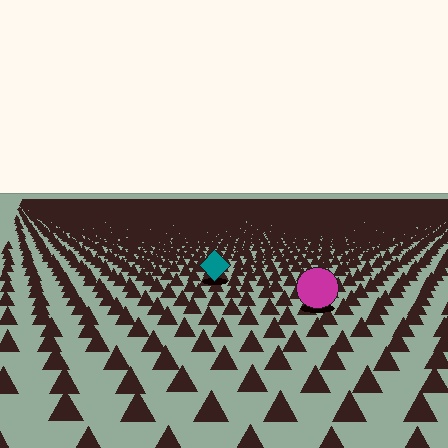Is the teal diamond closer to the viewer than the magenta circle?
No. The magenta circle is closer — you can tell from the texture gradient: the ground texture is coarser near it.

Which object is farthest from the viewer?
The teal diamond is farthest from the viewer. It appears smaller and the ground texture around it is denser.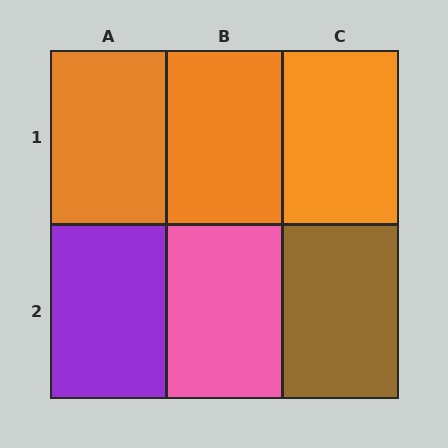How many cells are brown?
1 cell is brown.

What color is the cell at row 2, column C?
Brown.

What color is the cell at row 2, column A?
Purple.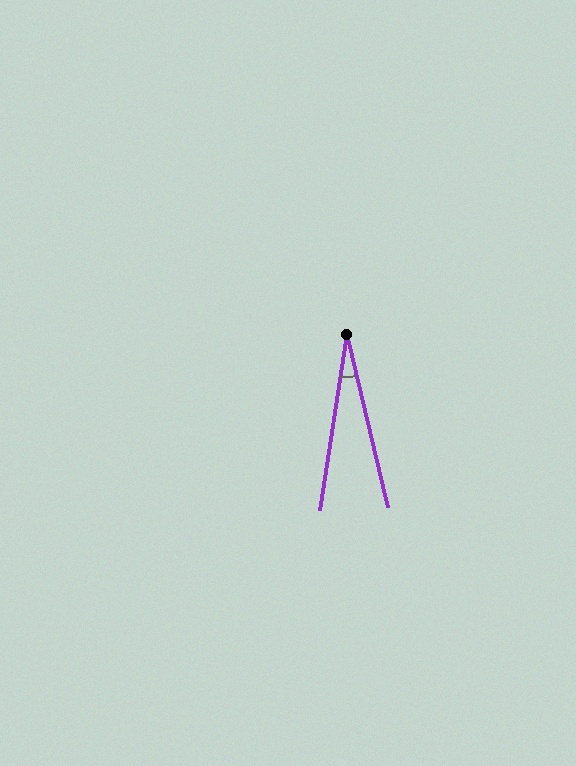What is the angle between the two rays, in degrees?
Approximately 22 degrees.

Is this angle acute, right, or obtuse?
It is acute.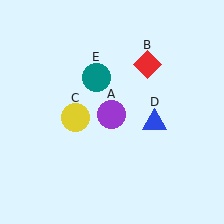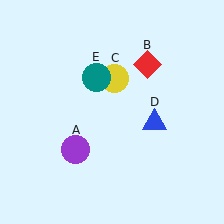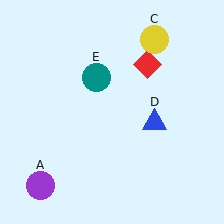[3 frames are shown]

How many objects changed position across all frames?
2 objects changed position: purple circle (object A), yellow circle (object C).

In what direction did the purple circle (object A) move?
The purple circle (object A) moved down and to the left.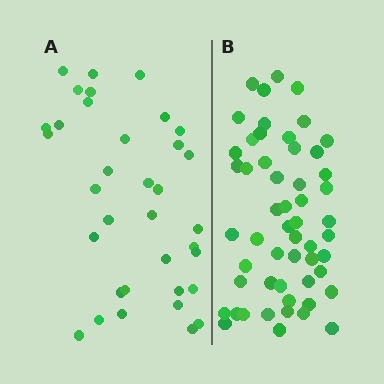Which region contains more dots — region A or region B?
Region B (the right region) has more dots.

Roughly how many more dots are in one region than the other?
Region B has approximately 20 more dots than region A.